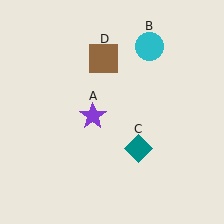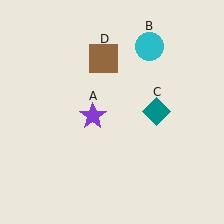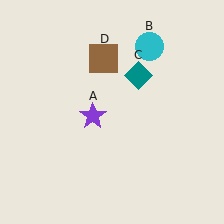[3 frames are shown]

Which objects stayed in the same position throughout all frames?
Purple star (object A) and cyan circle (object B) and brown square (object D) remained stationary.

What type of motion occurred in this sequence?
The teal diamond (object C) rotated counterclockwise around the center of the scene.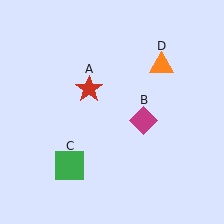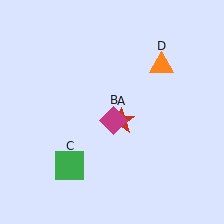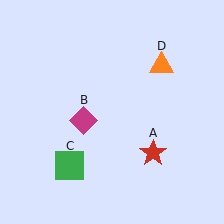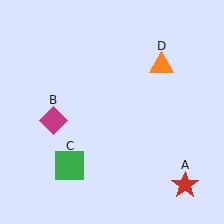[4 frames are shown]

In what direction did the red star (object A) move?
The red star (object A) moved down and to the right.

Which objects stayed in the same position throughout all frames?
Green square (object C) and orange triangle (object D) remained stationary.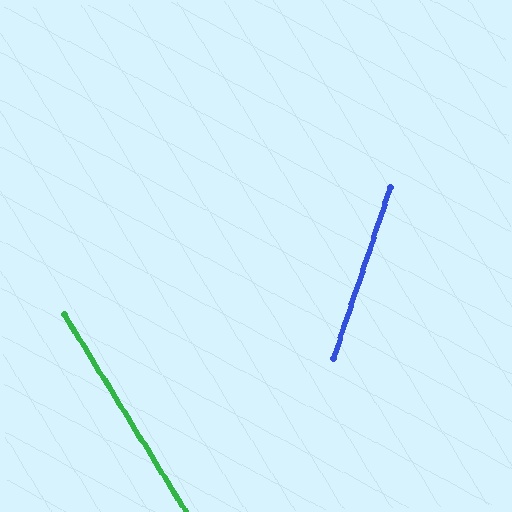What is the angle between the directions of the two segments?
Approximately 50 degrees.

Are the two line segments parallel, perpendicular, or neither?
Neither parallel nor perpendicular — they differ by about 50°.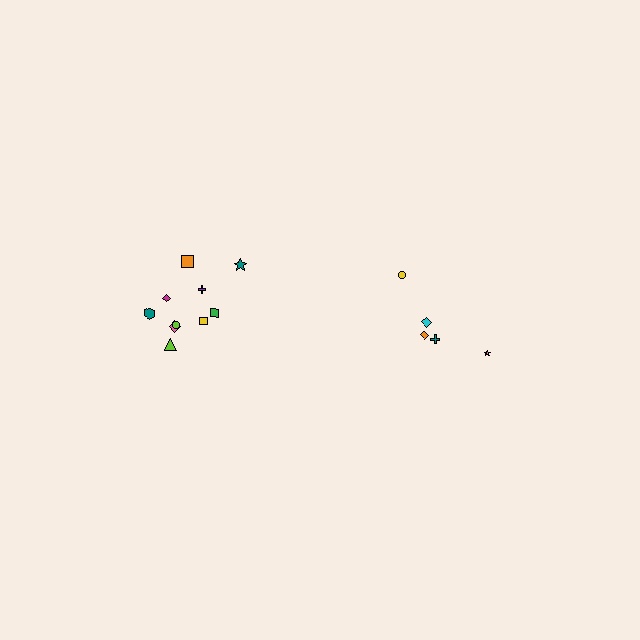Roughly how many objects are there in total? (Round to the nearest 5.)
Roughly 15 objects in total.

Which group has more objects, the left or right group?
The left group.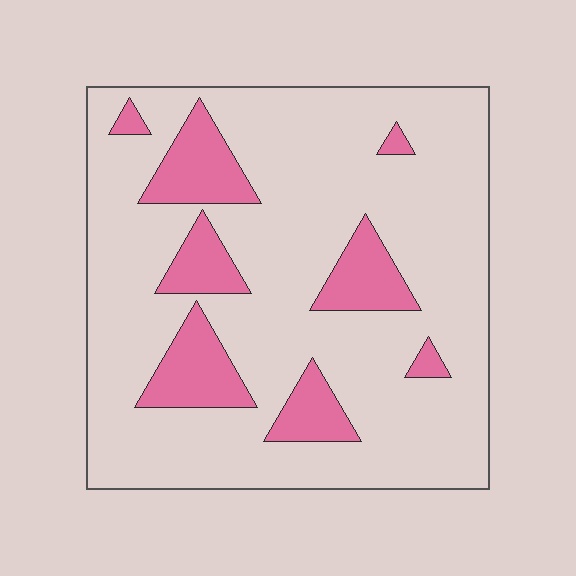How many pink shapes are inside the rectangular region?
8.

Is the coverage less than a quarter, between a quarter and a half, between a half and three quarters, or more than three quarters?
Less than a quarter.